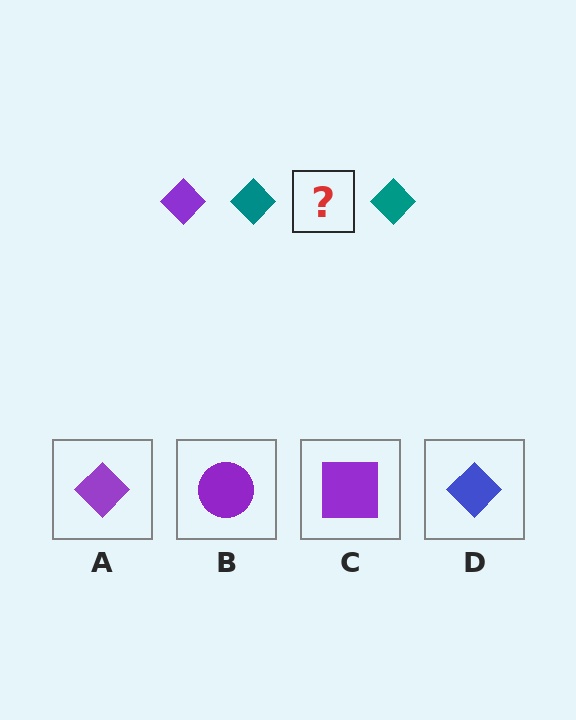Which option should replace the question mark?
Option A.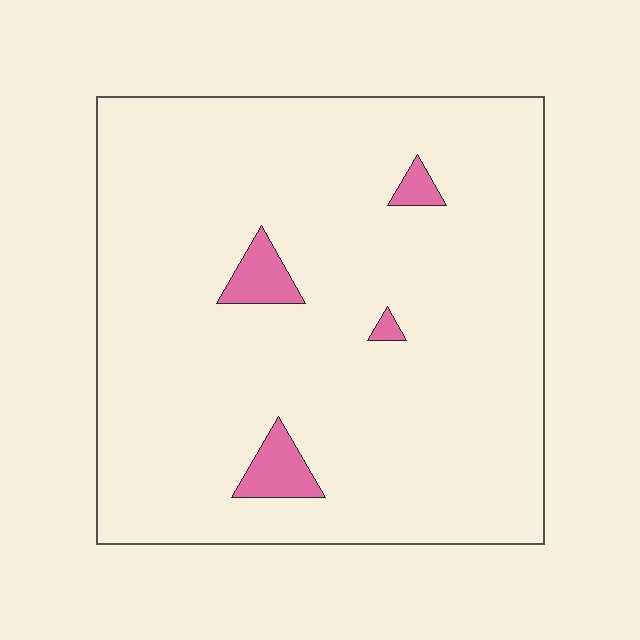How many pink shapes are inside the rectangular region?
4.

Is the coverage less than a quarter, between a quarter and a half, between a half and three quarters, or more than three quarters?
Less than a quarter.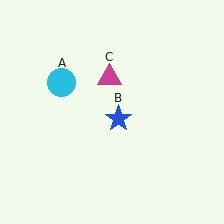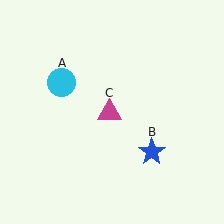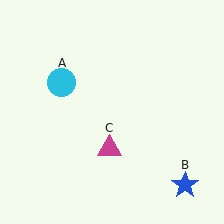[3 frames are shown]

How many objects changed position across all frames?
2 objects changed position: blue star (object B), magenta triangle (object C).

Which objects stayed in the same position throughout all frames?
Cyan circle (object A) remained stationary.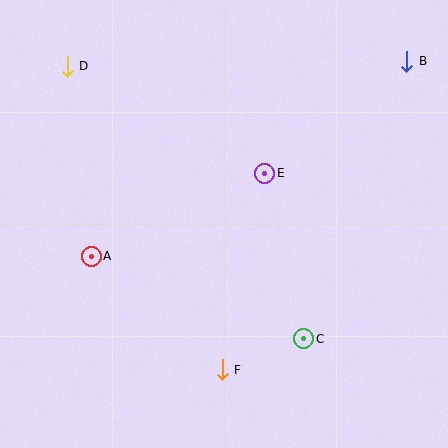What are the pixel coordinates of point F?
Point F is at (222, 370).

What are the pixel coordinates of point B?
Point B is at (407, 61).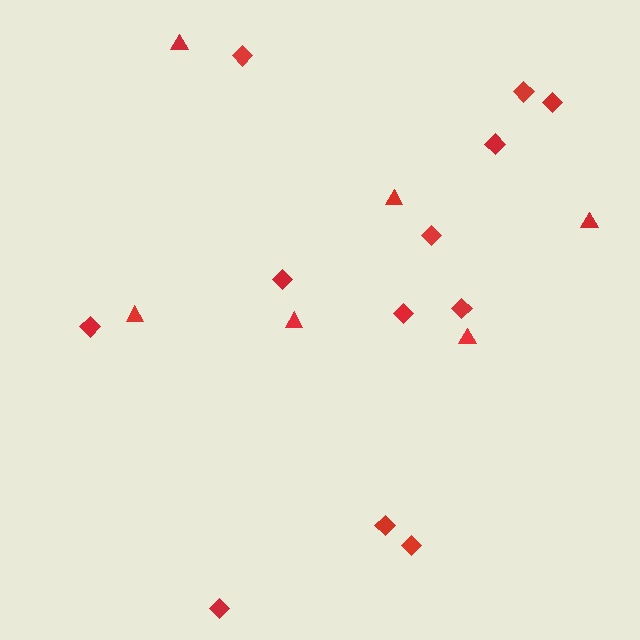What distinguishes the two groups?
There are 2 groups: one group of diamonds (12) and one group of triangles (6).